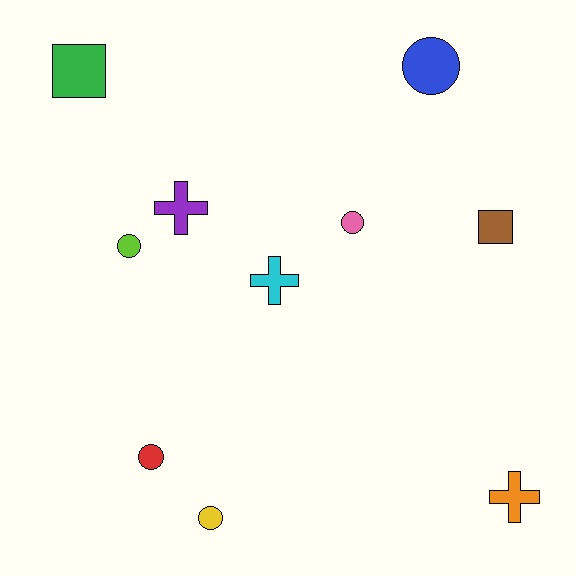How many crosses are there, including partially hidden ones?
There are 3 crosses.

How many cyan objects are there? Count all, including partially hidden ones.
There is 1 cyan object.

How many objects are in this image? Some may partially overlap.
There are 10 objects.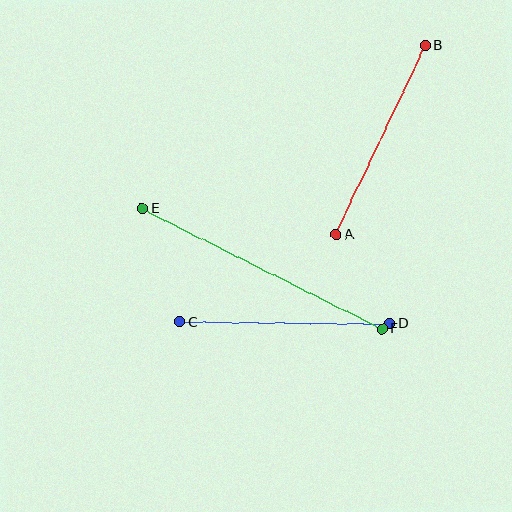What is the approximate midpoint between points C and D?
The midpoint is at approximately (284, 323) pixels.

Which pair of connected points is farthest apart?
Points E and F are farthest apart.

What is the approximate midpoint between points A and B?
The midpoint is at approximately (381, 140) pixels.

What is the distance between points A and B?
The distance is approximately 209 pixels.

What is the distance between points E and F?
The distance is approximately 268 pixels.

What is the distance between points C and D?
The distance is approximately 210 pixels.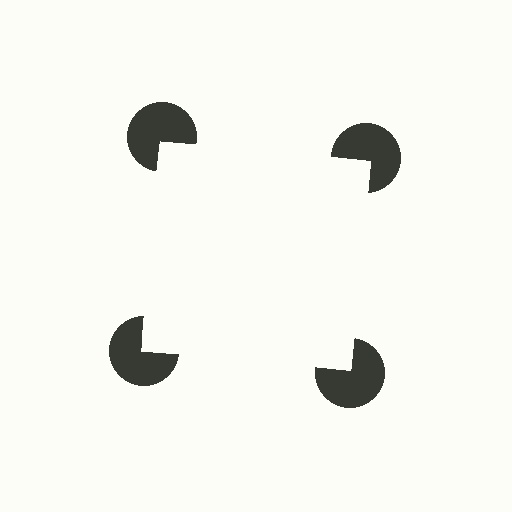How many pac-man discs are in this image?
There are 4 — one at each vertex of the illusory square.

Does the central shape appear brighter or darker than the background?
It typically appears slightly brighter than the background, even though no actual brightness change is drawn.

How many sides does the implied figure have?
4 sides.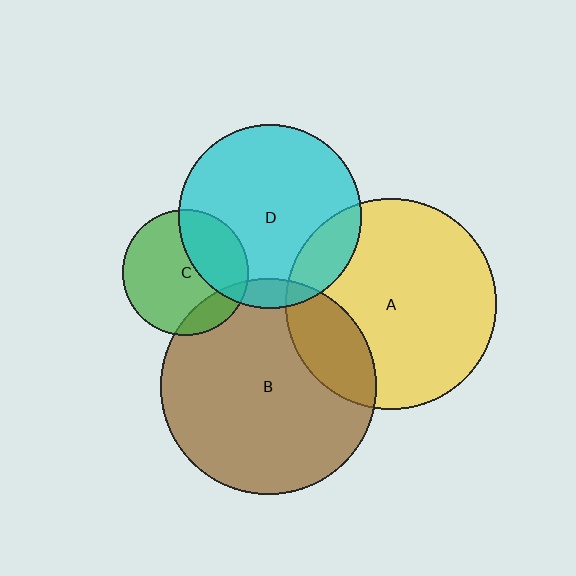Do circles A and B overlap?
Yes.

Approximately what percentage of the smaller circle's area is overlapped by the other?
Approximately 20%.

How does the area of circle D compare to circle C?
Approximately 2.1 times.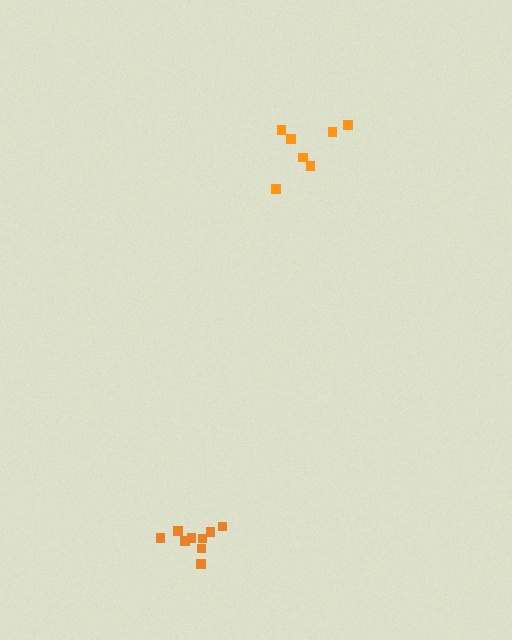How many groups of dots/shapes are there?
There are 2 groups.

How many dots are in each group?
Group 1: 7 dots, Group 2: 11 dots (18 total).